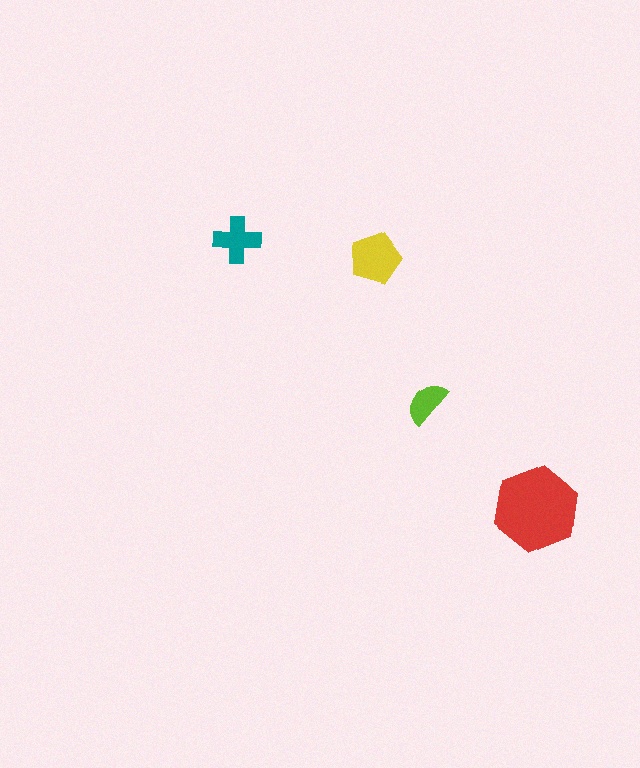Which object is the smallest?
The lime semicircle.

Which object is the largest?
The red hexagon.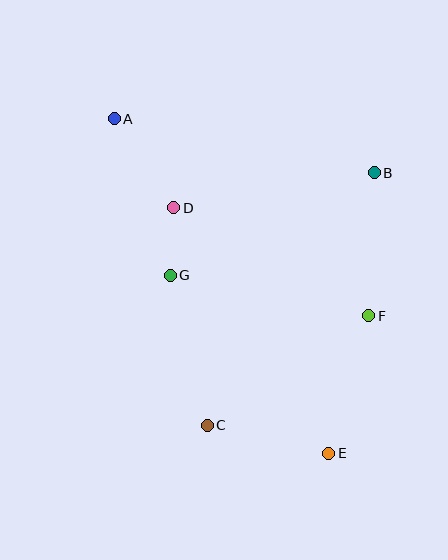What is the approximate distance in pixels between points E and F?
The distance between E and F is approximately 143 pixels.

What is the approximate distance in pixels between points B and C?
The distance between B and C is approximately 303 pixels.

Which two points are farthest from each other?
Points A and E are farthest from each other.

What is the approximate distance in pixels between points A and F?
The distance between A and F is approximately 322 pixels.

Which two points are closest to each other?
Points D and G are closest to each other.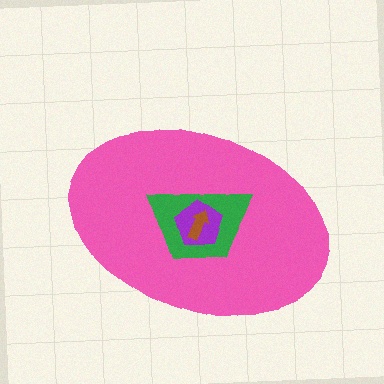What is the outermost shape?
The pink ellipse.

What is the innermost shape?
The brown arrow.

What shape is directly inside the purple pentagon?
The brown arrow.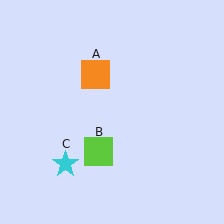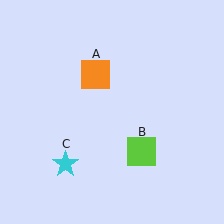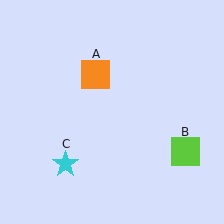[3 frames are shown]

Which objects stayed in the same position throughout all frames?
Orange square (object A) and cyan star (object C) remained stationary.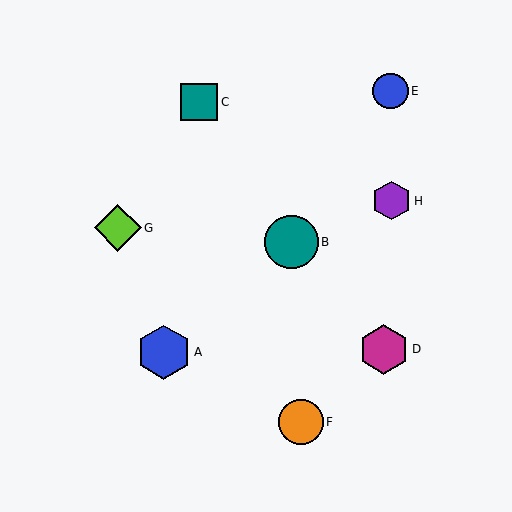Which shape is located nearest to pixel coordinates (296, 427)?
The orange circle (labeled F) at (301, 422) is nearest to that location.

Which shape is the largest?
The blue hexagon (labeled A) is the largest.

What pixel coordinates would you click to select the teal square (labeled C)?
Click at (199, 102) to select the teal square C.